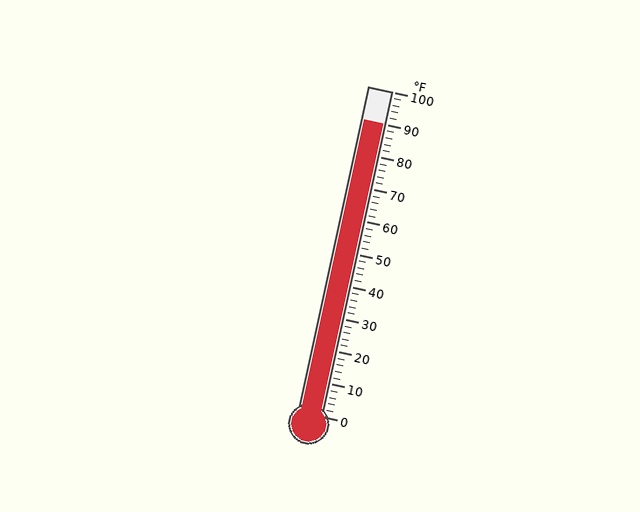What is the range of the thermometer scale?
The thermometer scale ranges from 0°F to 100°F.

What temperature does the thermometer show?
The thermometer shows approximately 90°F.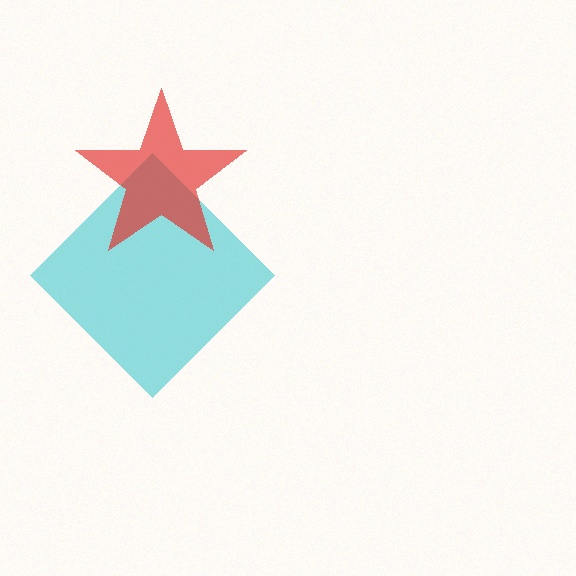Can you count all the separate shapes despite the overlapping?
Yes, there are 2 separate shapes.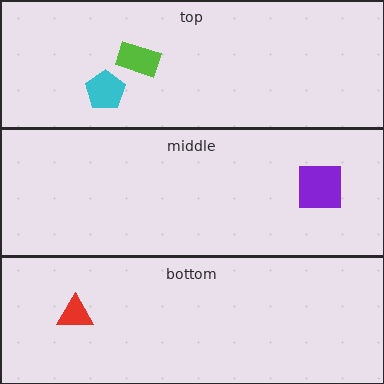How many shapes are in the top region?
2.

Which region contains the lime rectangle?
The top region.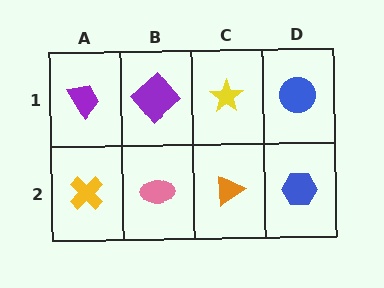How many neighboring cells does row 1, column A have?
2.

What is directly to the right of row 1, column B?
A yellow star.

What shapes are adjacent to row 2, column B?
A purple diamond (row 1, column B), a yellow cross (row 2, column A), an orange triangle (row 2, column C).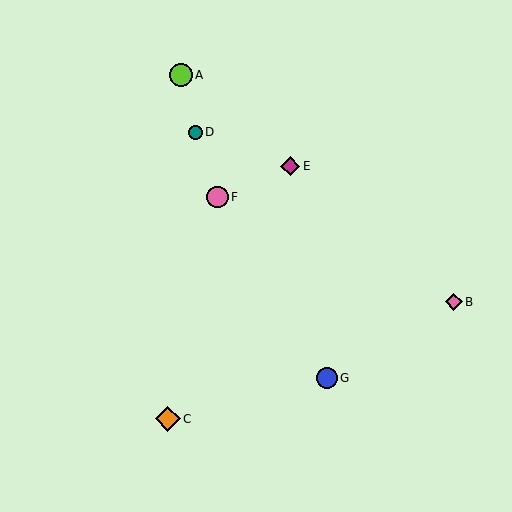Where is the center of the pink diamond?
The center of the pink diamond is at (454, 302).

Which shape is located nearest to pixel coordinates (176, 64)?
The lime circle (labeled A) at (181, 75) is nearest to that location.